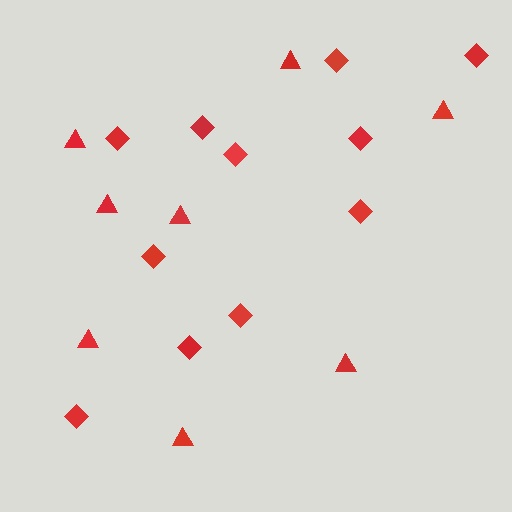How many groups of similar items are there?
There are 2 groups: one group of diamonds (11) and one group of triangles (8).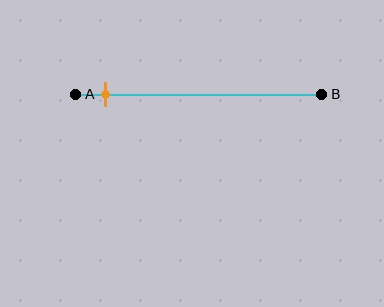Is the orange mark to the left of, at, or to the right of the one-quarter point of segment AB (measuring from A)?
The orange mark is to the left of the one-quarter point of segment AB.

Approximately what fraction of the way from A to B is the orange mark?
The orange mark is approximately 10% of the way from A to B.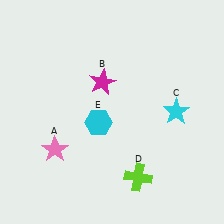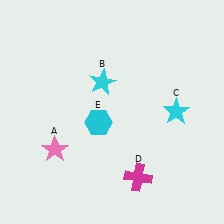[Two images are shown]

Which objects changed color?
B changed from magenta to cyan. D changed from lime to magenta.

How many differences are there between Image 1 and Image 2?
There are 2 differences between the two images.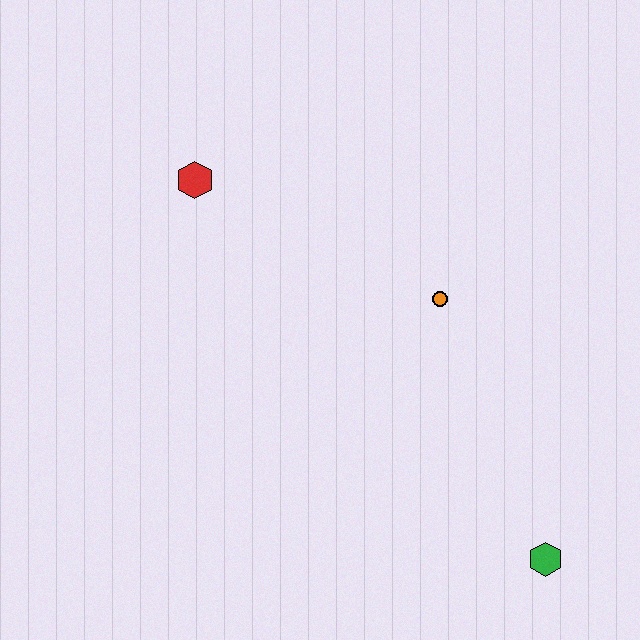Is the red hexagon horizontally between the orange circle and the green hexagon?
No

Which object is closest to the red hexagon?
The orange circle is closest to the red hexagon.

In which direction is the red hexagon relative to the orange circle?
The red hexagon is to the left of the orange circle.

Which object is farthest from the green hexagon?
The red hexagon is farthest from the green hexagon.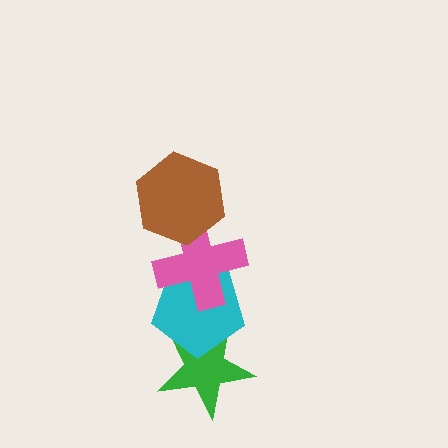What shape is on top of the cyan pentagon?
The pink cross is on top of the cyan pentagon.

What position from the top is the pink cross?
The pink cross is 2nd from the top.